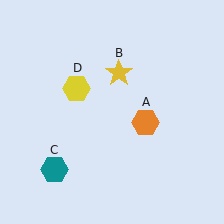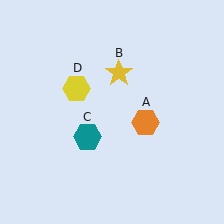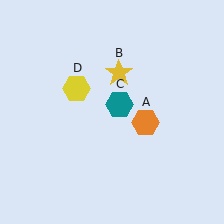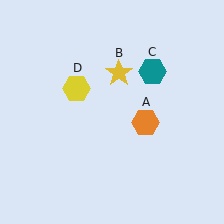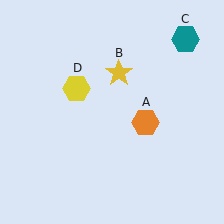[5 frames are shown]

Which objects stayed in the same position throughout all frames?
Orange hexagon (object A) and yellow star (object B) and yellow hexagon (object D) remained stationary.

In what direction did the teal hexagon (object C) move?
The teal hexagon (object C) moved up and to the right.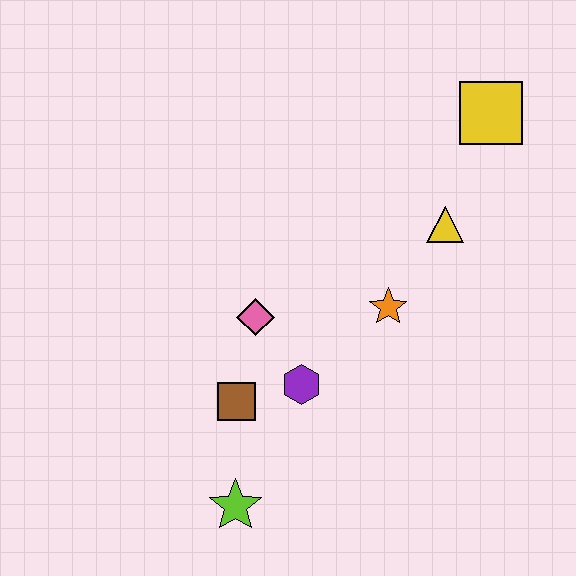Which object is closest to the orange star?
The yellow triangle is closest to the orange star.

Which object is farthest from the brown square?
The yellow square is farthest from the brown square.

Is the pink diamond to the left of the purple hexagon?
Yes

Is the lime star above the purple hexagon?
No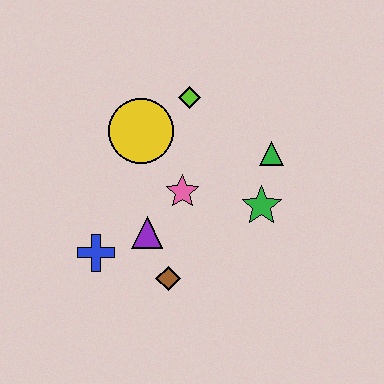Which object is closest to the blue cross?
The purple triangle is closest to the blue cross.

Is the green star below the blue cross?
No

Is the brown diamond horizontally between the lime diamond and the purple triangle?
Yes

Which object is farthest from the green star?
The blue cross is farthest from the green star.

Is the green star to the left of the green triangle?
Yes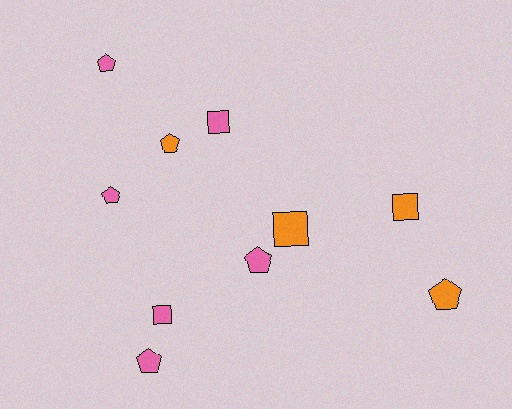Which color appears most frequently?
Pink, with 6 objects.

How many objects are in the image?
There are 10 objects.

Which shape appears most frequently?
Pentagon, with 6 objects.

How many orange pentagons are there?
There are 2 orange pentagons.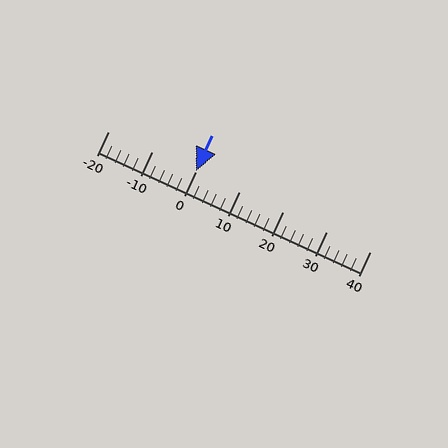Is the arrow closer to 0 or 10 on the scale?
The arrow is closer to 0.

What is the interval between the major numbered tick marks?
The major tick marks are spaced 10 units apart.